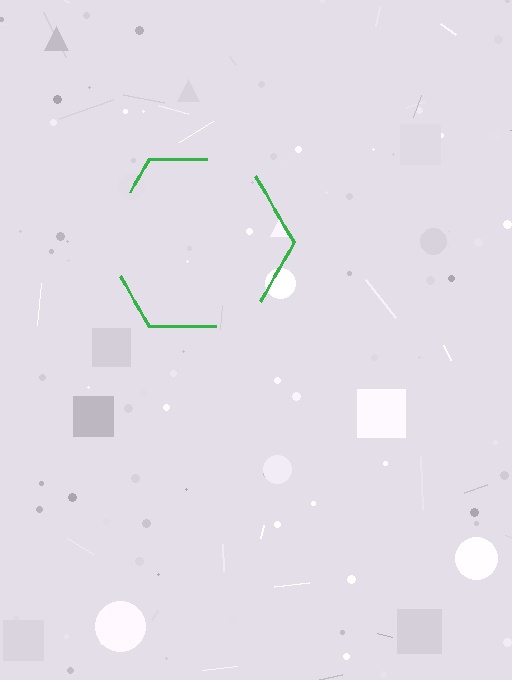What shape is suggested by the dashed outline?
The dashed outline suggests a hexagon.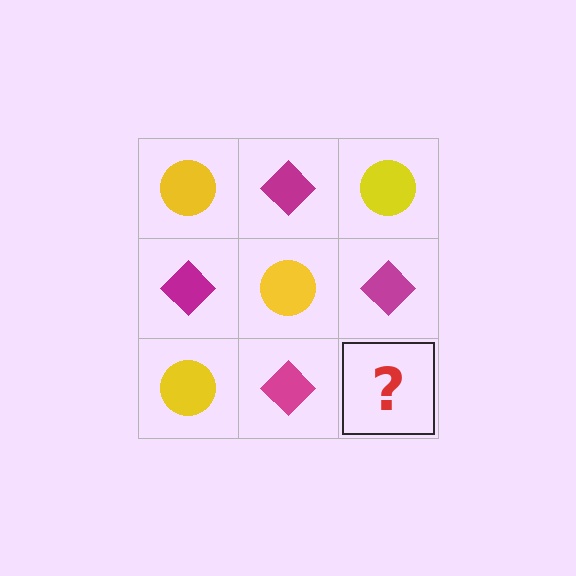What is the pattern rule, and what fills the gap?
The rule is that it alternates yellow circle and magenta diamond in a checkerboard pattern. The gap should be filled with a yellow circle.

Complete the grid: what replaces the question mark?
The question mark should be replaced with a yellow circle.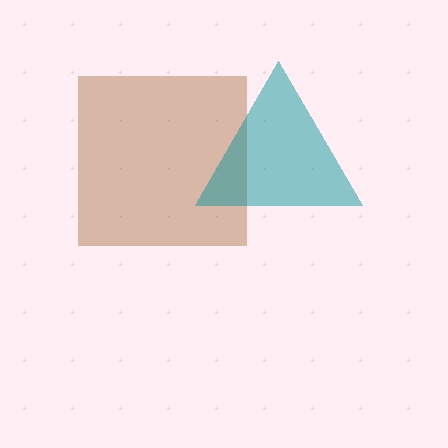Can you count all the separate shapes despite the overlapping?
Yes, there are 2 separate shapes.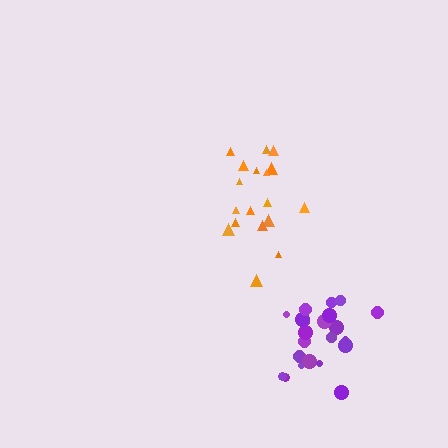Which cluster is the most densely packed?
Purple.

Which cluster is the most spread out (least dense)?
Orange.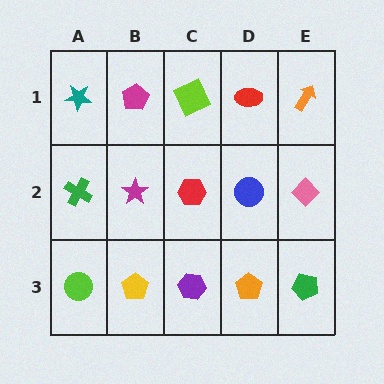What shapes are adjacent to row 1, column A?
A green cross (row 2, column A), a magenta pentagon (row 1, column B).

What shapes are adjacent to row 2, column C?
A lime square (row 1, column C), a purple hexagon (row 3, column C), a magenta star (row 2, column B), a blue circle (row 2, column D).